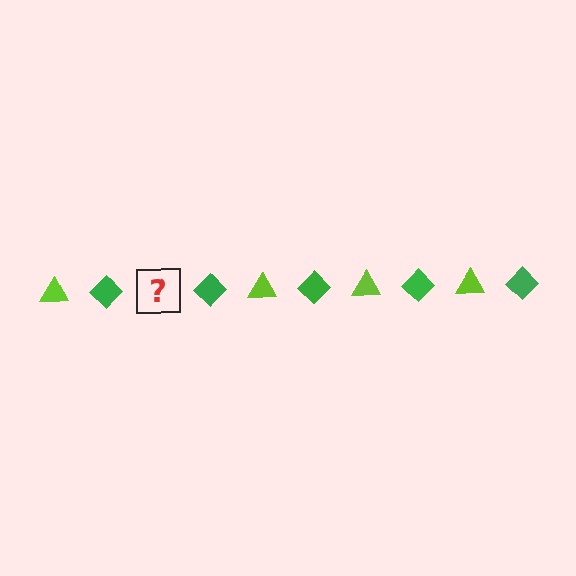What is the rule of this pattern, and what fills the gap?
The rule is that the pattern alternates between lime triangle and green diamond. The gap should be filled with a lime triangle.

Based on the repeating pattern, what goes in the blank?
The blank should be a lime triangle.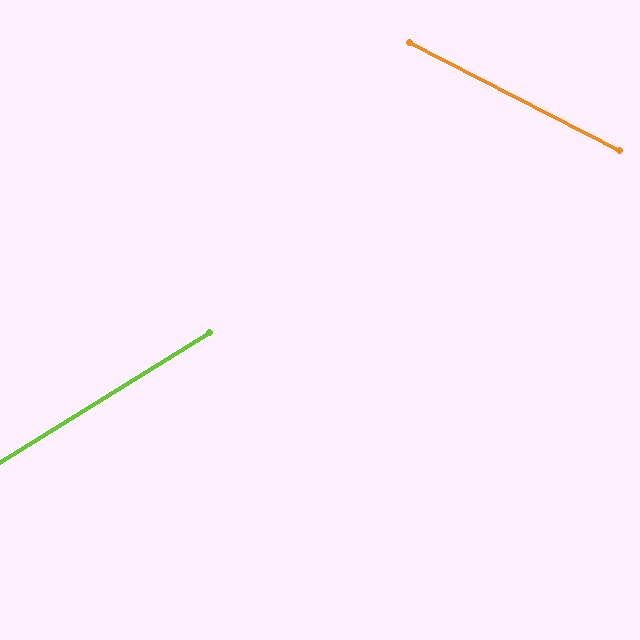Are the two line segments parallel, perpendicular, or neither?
Neither parallel nor perpendicular — they differ by about 59°.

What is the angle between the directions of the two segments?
Approximately 59 degrees.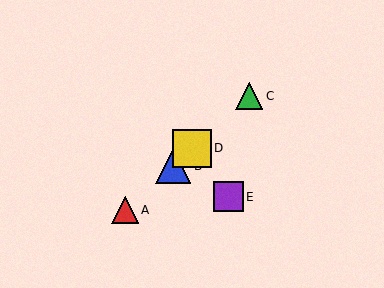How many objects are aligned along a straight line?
4 objects (A, B, C, D) are aligned along a straight line.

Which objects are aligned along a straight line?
Objects A, B, C, D are aligned along a straight line.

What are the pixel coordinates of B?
Object B is at (173, 166).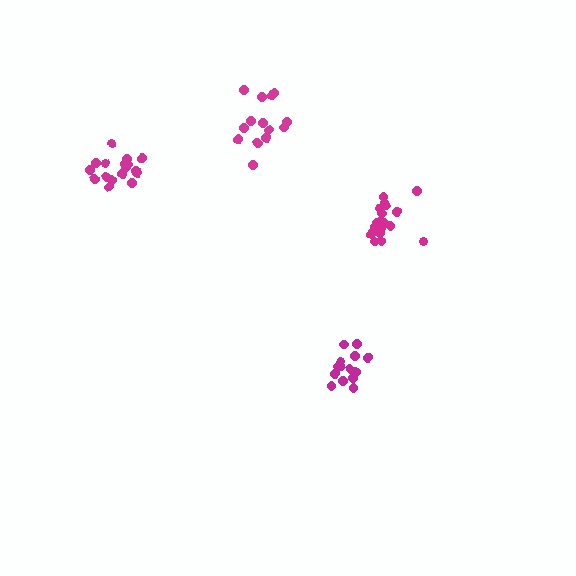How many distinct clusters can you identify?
There are 4 distinct clusters.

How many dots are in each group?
Group 1: 14 dots, Group 2: 14 dots, Group 3: 18 dots, Group 4: 17 dots (63 total).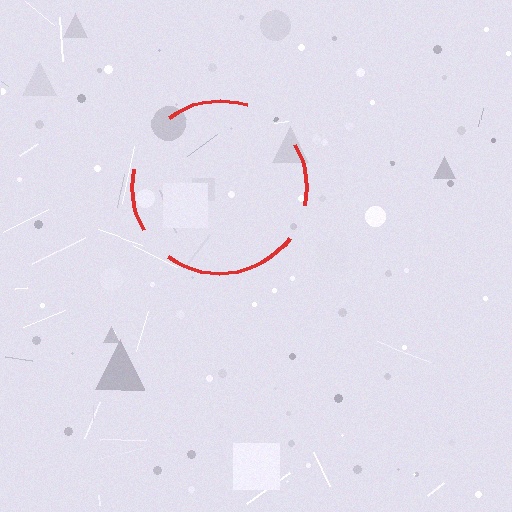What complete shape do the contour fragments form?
The contour fragments form a circle.